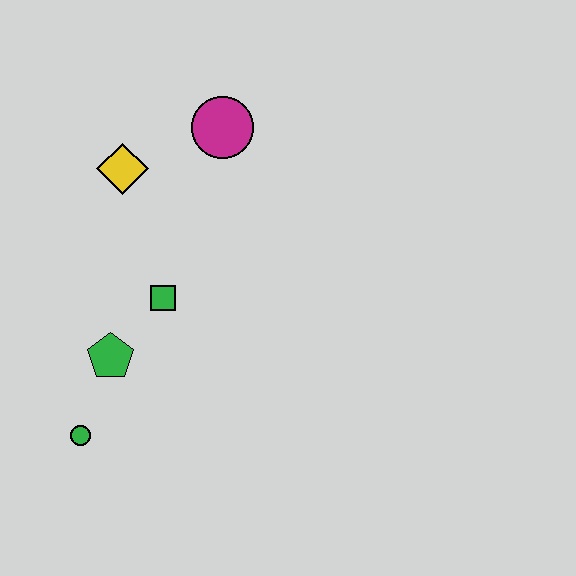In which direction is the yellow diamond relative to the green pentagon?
The yellow diamond is above the green pentagon.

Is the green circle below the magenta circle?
Yes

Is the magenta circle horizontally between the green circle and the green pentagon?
No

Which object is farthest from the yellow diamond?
The green circle is farthest from the yellow diamond.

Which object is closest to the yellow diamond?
The magenta circle is closest to the yellow diamond.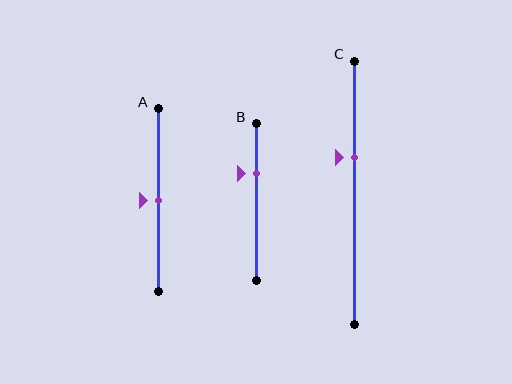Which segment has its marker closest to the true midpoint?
Segment A has its marker closest to the true midpoint.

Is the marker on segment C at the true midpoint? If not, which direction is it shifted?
No, the marker on segment C is shifted upward by about 13% of the segment length.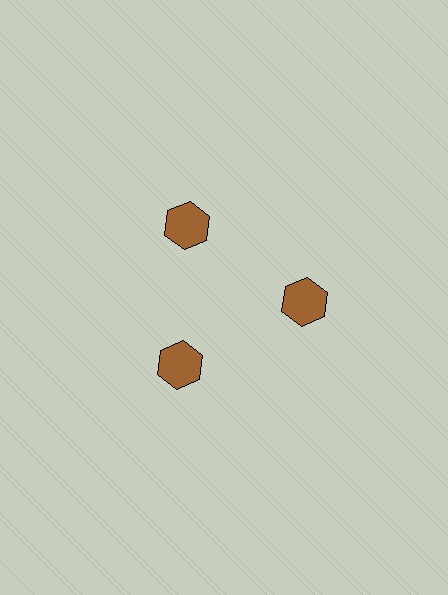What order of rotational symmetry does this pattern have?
This pattern has 3-fold rotational symmetry.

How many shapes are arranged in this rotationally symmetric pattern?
There are 3 shapes, arranged in 3 groups of 1.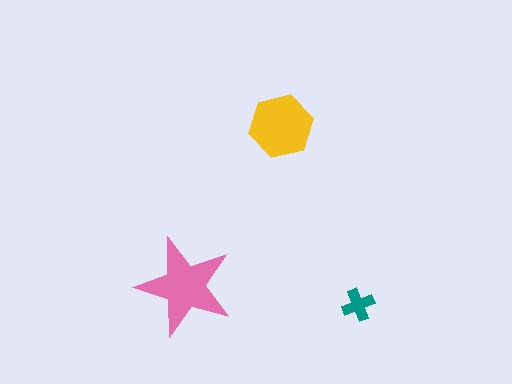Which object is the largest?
The pink star.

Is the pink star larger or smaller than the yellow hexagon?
Larger.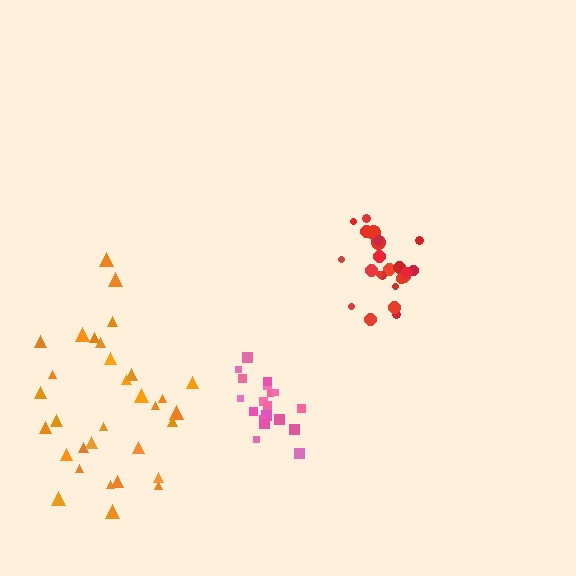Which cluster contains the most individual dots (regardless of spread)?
Orange (33).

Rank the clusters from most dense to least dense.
red, pink, orange.